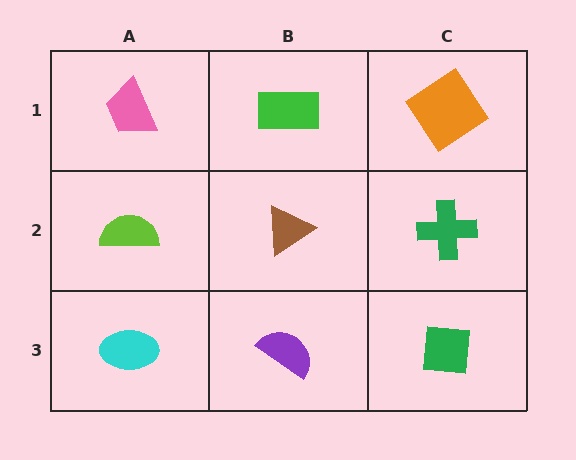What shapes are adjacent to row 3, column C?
A green cross (row 2, column C), a purple semicircle (row 3, column B).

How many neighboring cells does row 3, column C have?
2.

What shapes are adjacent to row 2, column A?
A pink trapezoid (row 1, column A), a cyan ellipse (row 3, column A), a brown triangle (row 2, column B).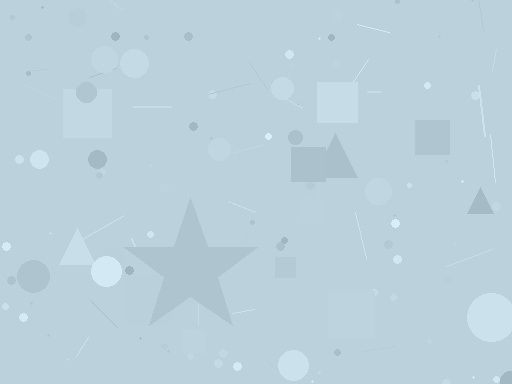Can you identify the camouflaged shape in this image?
The camouflaged shape is a star.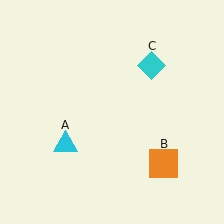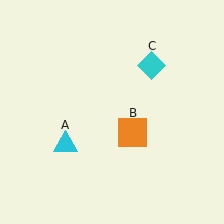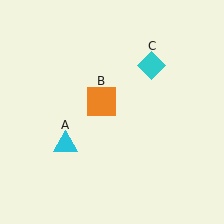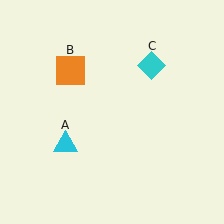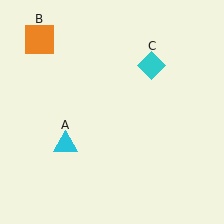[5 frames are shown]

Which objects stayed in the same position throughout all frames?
Cyan triangle (object A) and cyan diamond (object C) remained stationary.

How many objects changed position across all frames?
1 object changed position: orange square (object B).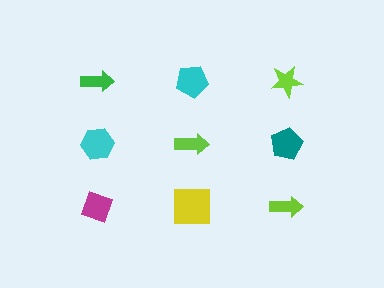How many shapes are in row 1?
3 shapes.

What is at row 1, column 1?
A green arrow.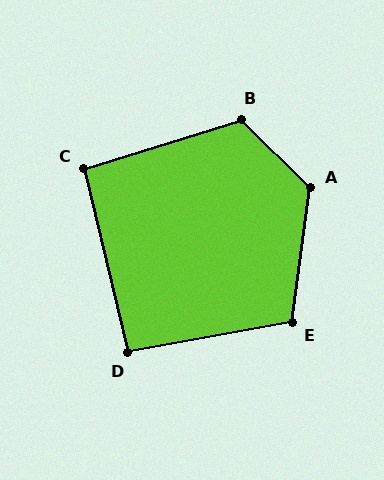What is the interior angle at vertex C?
Approximately 94 degrees (approximately right).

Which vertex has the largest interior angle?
A, at approximately 126 degrees.